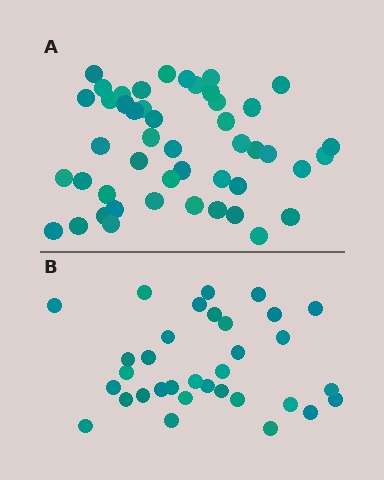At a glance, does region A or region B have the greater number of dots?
Region A (the top region) has more dots.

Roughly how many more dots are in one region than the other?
Region A has approximately 15 more dots than region B.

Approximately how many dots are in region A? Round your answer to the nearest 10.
About 50 dots. (The exact count is 47, which rounds to 50.)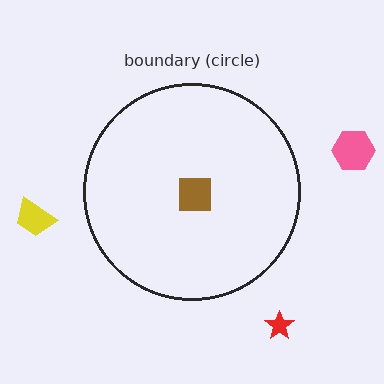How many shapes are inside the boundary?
1 inside, 3 outside.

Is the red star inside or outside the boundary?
Outside.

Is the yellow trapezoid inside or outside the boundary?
Outside.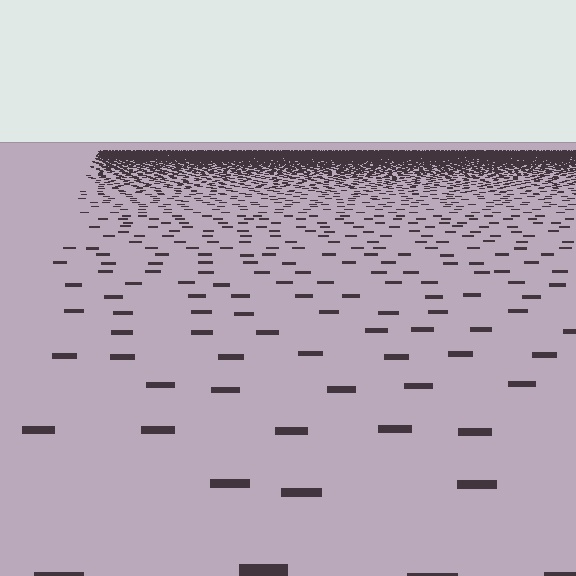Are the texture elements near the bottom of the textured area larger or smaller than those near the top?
Larger. Near the bottom, elements are closer to the viewer and appear at a bigger on-screen size.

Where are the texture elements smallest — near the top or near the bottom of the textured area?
Near the top.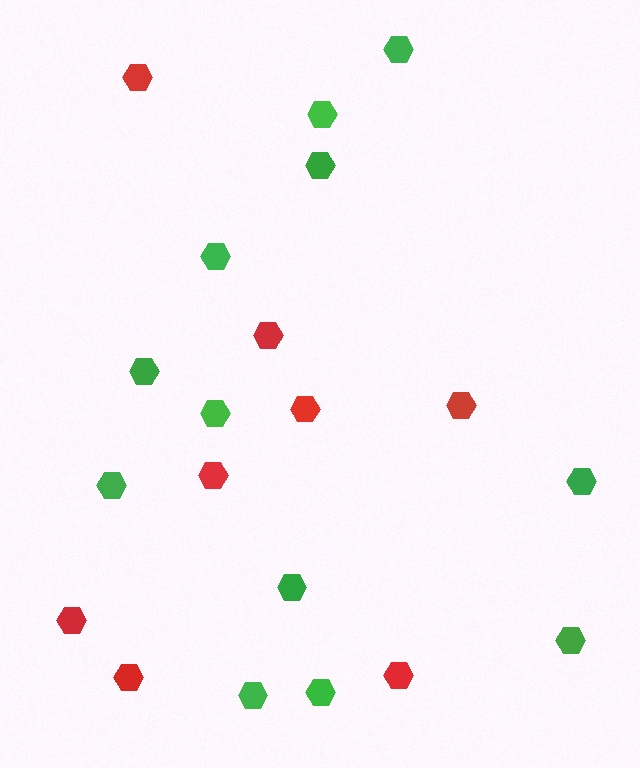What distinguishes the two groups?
There are 2 groups: one group of red hexagons (8) and one group of green hexagons (12).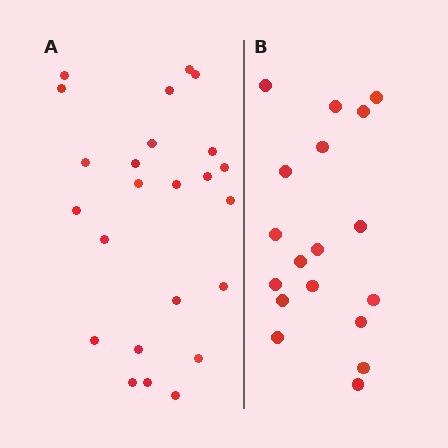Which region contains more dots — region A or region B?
Region A (the left region) has more dots.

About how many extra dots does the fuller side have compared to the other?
Region A has about 6 more dots than region B.